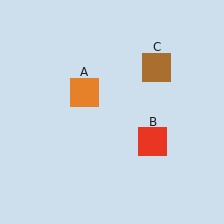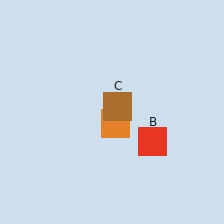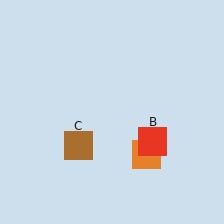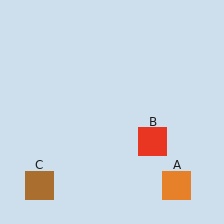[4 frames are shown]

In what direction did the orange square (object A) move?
The orange square (object A) moved down and to the right.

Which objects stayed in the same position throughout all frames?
Red square (object B) remained stationary.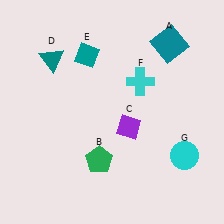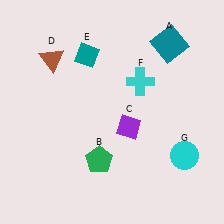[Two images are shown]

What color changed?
The triangle (D) changed from teal in Image 1 to brown in Image 2.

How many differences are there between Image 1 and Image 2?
There is 1 difference between the two images.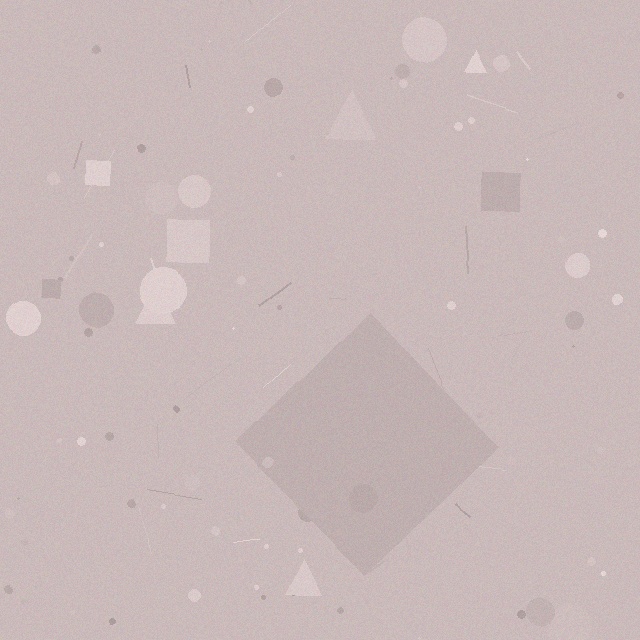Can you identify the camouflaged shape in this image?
The camouflaged shape is a diamond.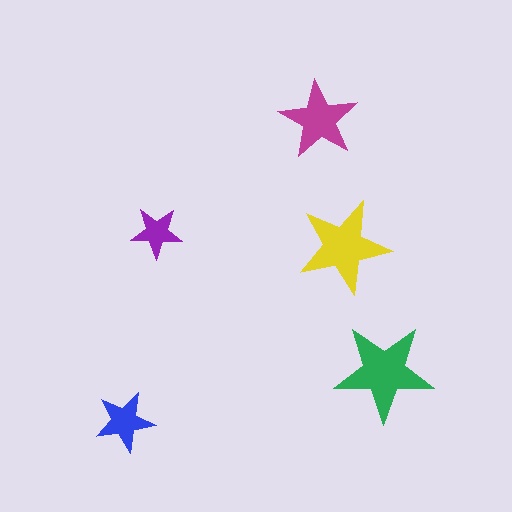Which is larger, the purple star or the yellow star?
The yellow one.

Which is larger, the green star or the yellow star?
The green one.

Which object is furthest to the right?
The green star is rightmost.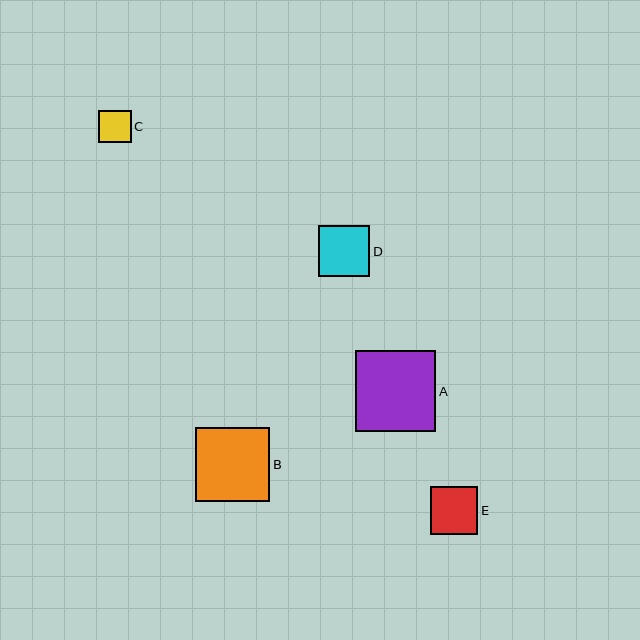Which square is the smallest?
Square C is the smallest with a size of approximately 32 pixels.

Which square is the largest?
Square A is the largest with a size of approximately 80 pixels.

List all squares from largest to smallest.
From largest to smallest: A, B, D, E, C.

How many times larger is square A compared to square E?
Square A is approximately 1.7 times the size of square E.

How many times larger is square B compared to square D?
Square B is approximately 1.4 times the size of square D.